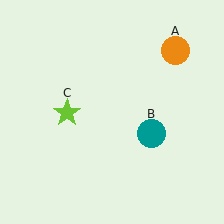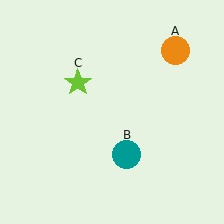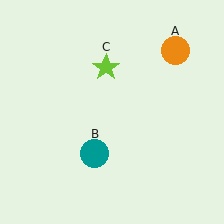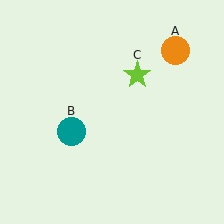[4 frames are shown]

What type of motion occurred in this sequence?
The teal circle (object B), lime star (object C) rotated clockwise around the center of the scene.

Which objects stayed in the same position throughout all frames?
Orange circle (object A) remained stationary.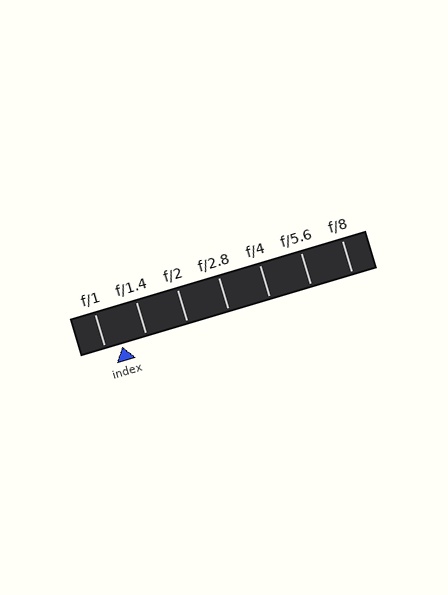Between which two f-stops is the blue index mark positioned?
The index mark is between f/1 and f/1.4.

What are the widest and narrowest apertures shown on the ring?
The widest aperture shown is f/1 and the narrowest is f/8.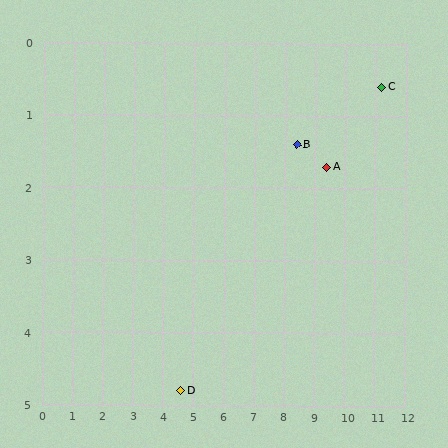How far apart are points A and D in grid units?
Points A and D are about 5.7 grid units apart.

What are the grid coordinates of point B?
Point B is at approximately (8.4, 1.4).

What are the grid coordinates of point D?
Point D is at approximately (4.6, 4.8).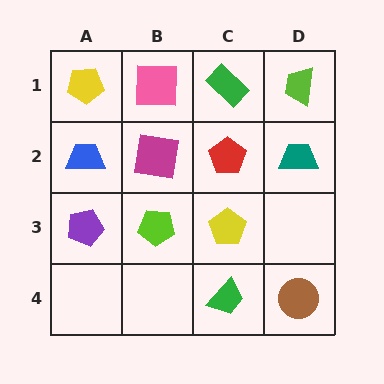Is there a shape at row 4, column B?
No, that cell is empty.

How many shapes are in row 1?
4 shapes.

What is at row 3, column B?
A lime pentagon.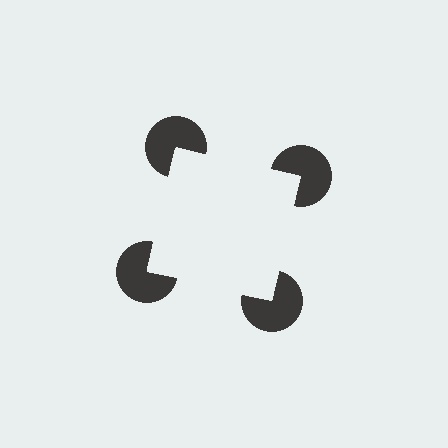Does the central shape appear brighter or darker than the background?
It typically appears slightly brighter than the background, even though no actual brightness change is drawn.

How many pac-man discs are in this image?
There are 4 — one at each vertex of the illusory square.